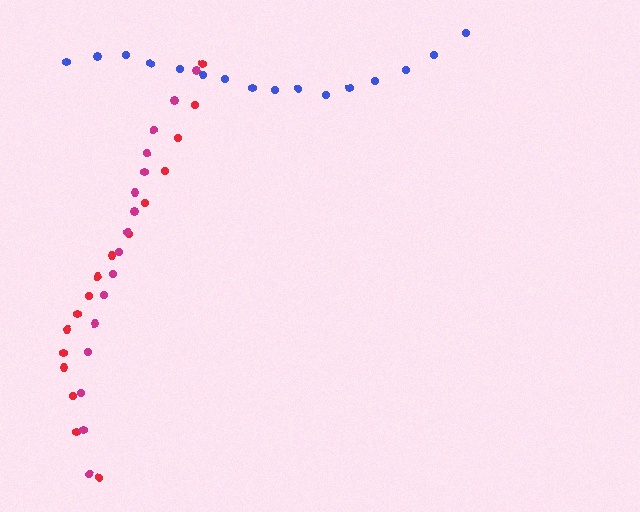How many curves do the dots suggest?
There are 3 distinct paths.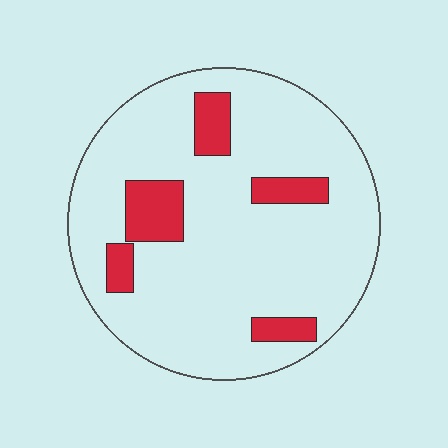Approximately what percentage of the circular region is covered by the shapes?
Approximately 15%.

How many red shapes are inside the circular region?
5.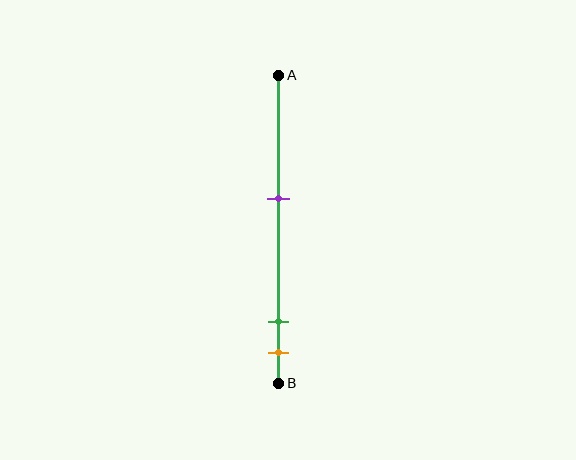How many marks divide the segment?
There are 3 marks dividing the segment.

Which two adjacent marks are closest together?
The green and orange marks are the closest adjacent pair.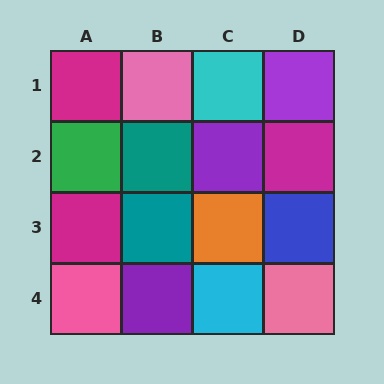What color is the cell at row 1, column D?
Purple.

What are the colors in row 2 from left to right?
Green, teal, purple, magenta.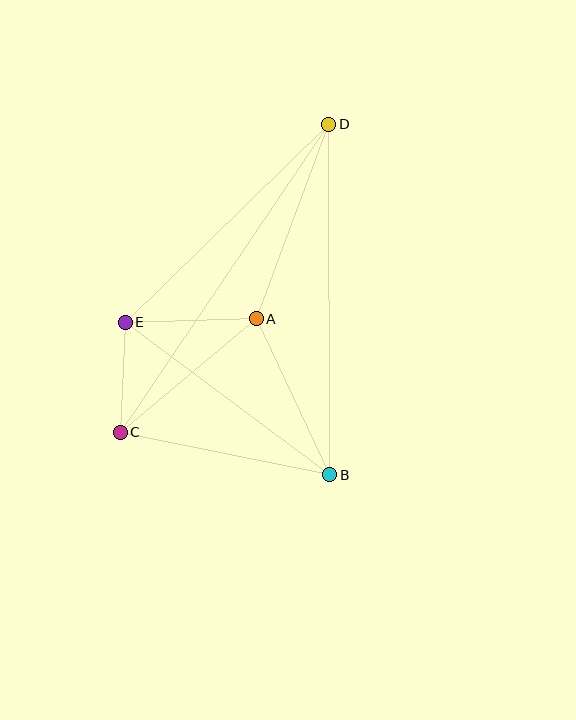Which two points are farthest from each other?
Points C and D are farthest from each other.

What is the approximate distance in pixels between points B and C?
The distance between B and C is approximately 214 pixels.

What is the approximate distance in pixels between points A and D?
The distance between A and D is approximately 208 pixels.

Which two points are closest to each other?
Points C and E are closest to each other.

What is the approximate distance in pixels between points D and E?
The distance between D and E is approximately 284 pixels.